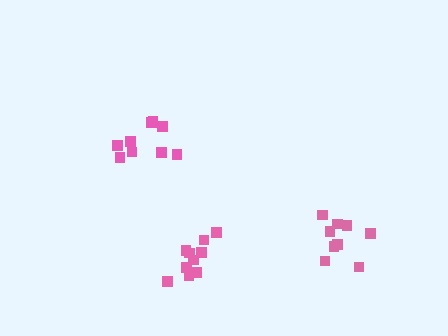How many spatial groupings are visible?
There are 3 spatial groupings.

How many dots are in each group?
Group 1: 9 dots, Group 2: 9 dots, Group 3: 10 dots (28 total).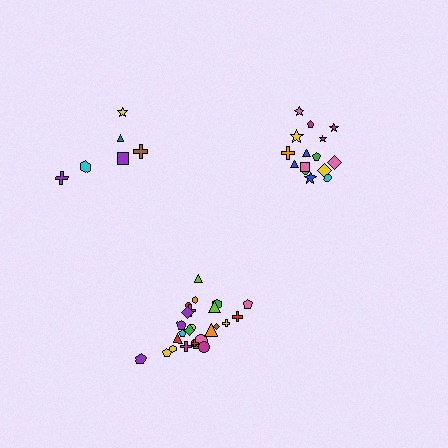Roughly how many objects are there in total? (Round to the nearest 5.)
Roughly 45 objects in total.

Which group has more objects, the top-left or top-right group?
The top-right group.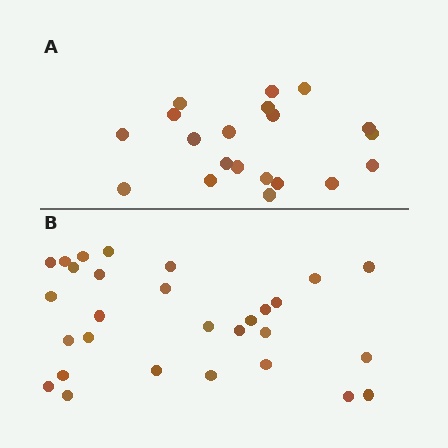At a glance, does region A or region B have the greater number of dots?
Region B (the bottom region) has more dots.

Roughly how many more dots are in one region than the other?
Region B has roughly 8 or so more dots than region A.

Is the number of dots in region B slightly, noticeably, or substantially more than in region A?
Region B has substantially more. The ratio is roughly 1.4 to 1.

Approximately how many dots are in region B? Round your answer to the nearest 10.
About 30 dots. (The exact count is 29, which rounds to 30.)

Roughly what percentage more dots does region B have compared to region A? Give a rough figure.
About 45% more.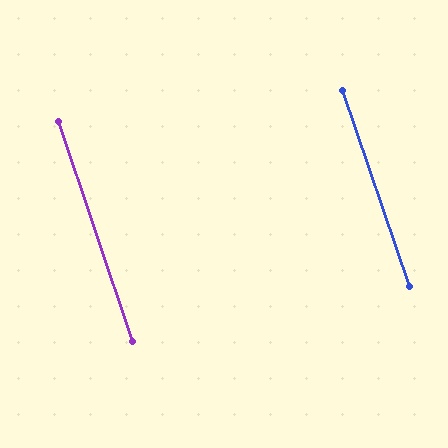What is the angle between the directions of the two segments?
Approximately 0 degrees.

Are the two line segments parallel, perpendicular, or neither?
Parallel — their directions differ by only 0.3°.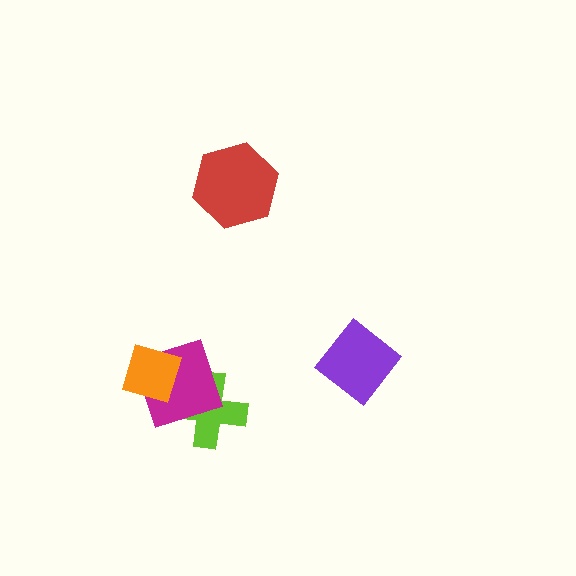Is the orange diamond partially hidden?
No, no other shape covers it.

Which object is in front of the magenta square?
The orange diamond is in front of the magenta square.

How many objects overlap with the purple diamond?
0 objects overlap with the purple diamond.